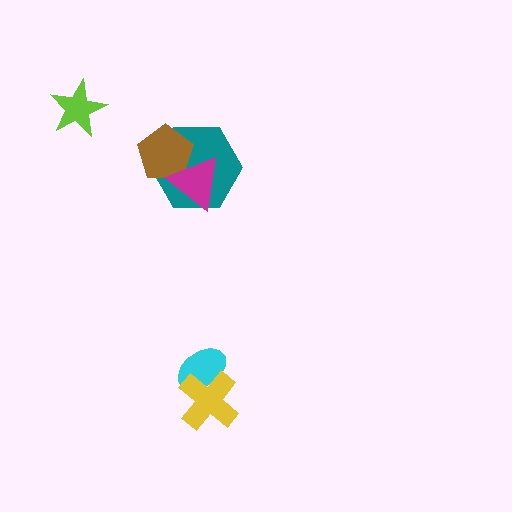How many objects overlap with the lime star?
0 objects overlap with the lime star.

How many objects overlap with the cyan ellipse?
1 object overlaps with the cyan ellipse.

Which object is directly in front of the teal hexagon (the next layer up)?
The brown pentagon is directly in front of the teal hexagon.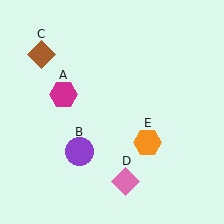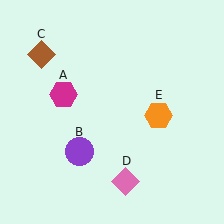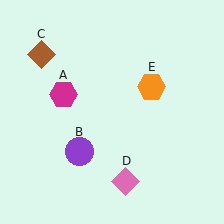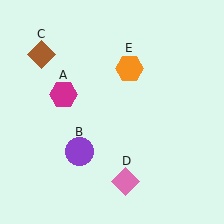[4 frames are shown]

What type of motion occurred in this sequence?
The orange hexagon (object E) rotated counterclockwise around the center of the scene.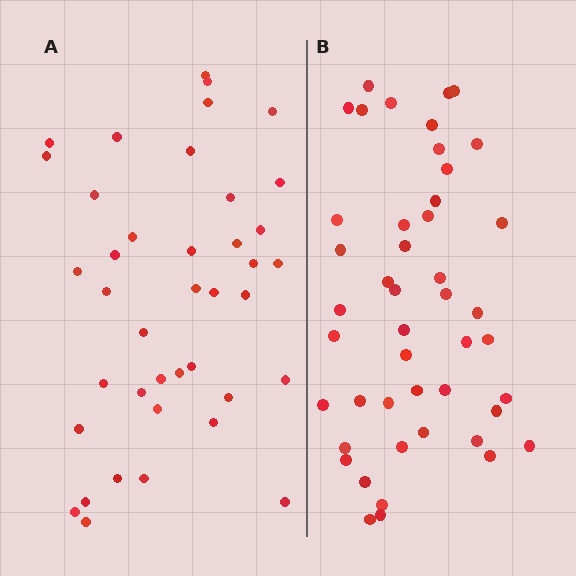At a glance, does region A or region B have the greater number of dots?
Region B (the right region) has more dots.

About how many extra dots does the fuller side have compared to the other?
Region B has about 6 more dots than region A.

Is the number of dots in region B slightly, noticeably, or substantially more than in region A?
Region B has only slightly more — the two regions are fairly close. The ratio is roughly 1.1 to 1.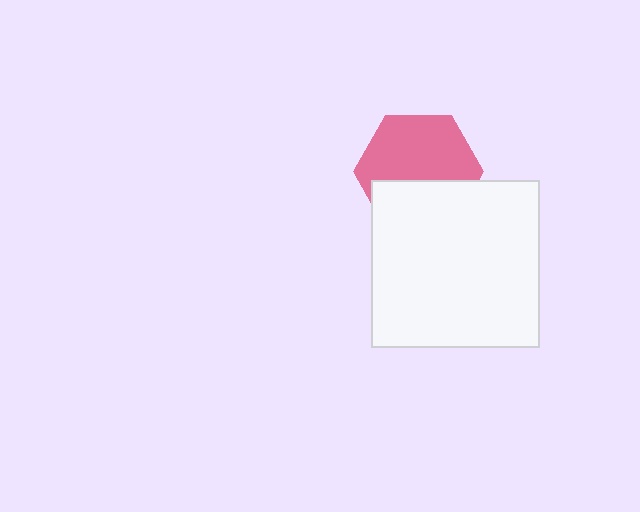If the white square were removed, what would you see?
You would see the complete pink hexagon.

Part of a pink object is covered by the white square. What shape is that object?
It is a hexagon.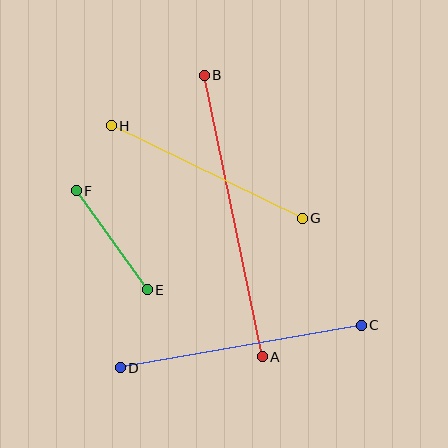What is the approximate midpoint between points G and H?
The midpoint is at approximately (207, 172) pixels.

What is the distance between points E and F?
The distance is approximately 122 pixels.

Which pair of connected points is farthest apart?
Points A and B are farthest apart.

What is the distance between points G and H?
The distance is approximately 212 pixels.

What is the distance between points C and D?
The distance is approximately 245 pixels.